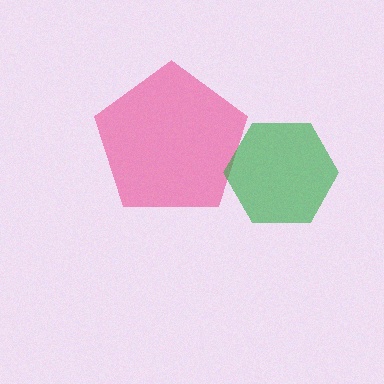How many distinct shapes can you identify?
There are 2 distinct shapes: a pink pentagon, a green hexagon.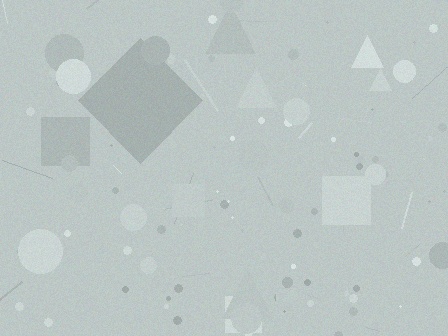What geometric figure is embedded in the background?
A diamond is embedded in the background.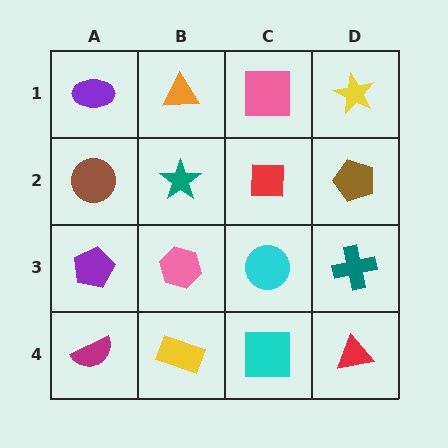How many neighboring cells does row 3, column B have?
4.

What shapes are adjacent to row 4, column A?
A purple pentagon (row 3, column A), a yellow rectangle (row 4, column B).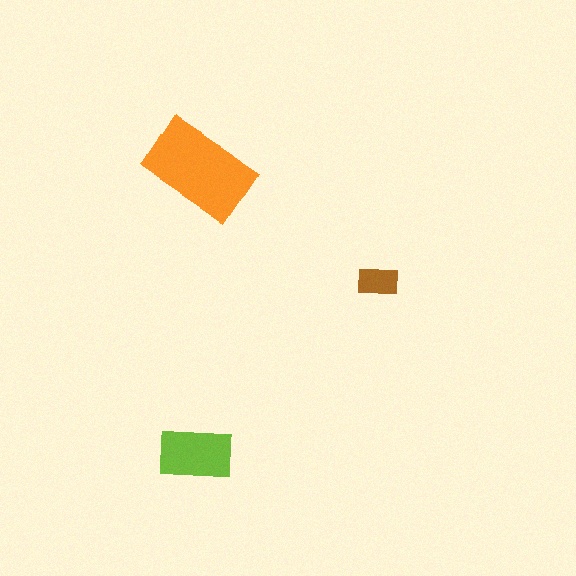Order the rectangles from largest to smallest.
the orange one, the lime one, the brown one.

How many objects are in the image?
There are 3 objects in the image.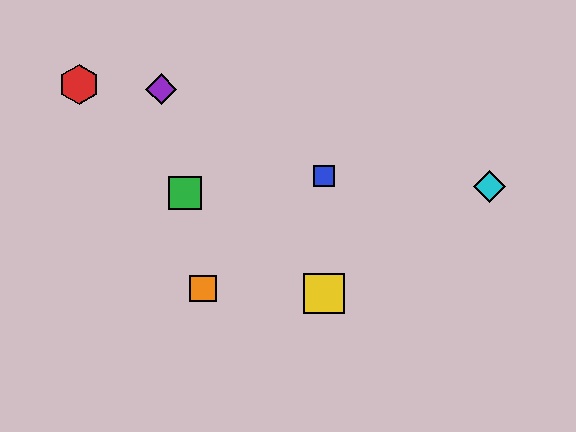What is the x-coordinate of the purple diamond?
The purple diamond is at x≈161.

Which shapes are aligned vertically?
The blue square, the yellow square are aligned vertically.